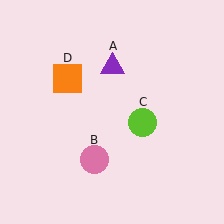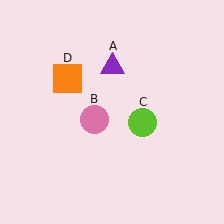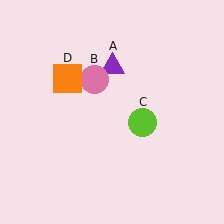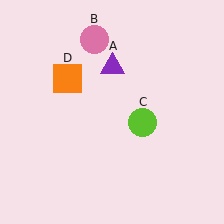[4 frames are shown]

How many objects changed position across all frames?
1 object changed position: pink circle (object B).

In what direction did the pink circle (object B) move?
The pink circle (object B) moved up.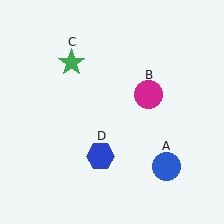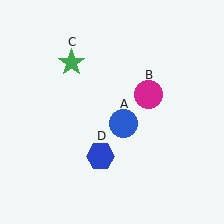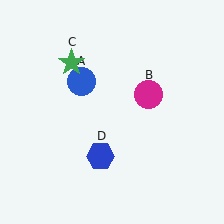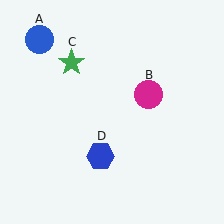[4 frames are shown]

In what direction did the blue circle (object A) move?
The blue circle (object A) moved up and to the left.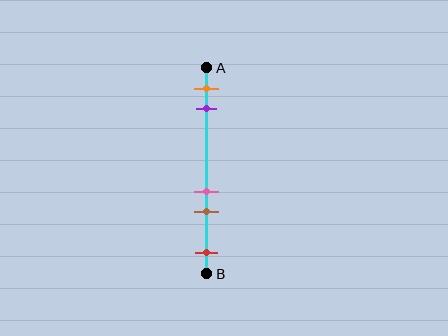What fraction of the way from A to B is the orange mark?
The orange mark is approximately 10% (0.1) of the way from A to B.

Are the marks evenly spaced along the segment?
No, the marks are not evenly spaced.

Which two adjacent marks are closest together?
The pink and brown marks are the closest adjacent pair.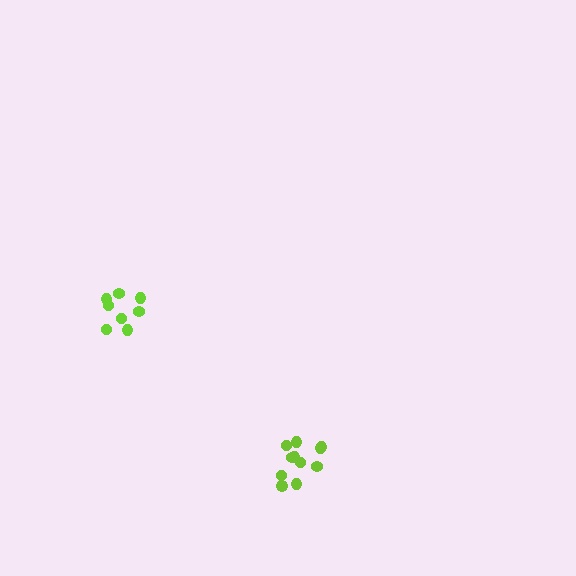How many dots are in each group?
Group 1: 11 dots, Group 2: 8 dots (19 total).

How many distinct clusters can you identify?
There are 2 distinct clusters.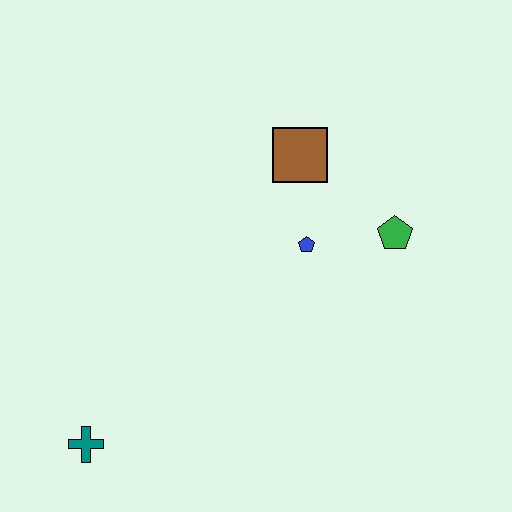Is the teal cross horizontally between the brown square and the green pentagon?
No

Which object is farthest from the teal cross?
The green pentagon is farthest from the teal cross.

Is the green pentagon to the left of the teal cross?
No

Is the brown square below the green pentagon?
No